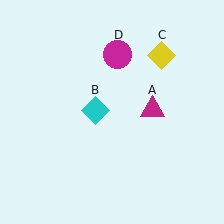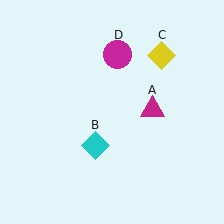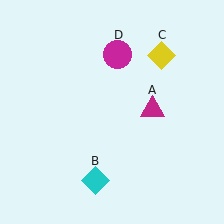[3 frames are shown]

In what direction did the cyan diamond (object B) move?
The cyan diamond (object B) moved down.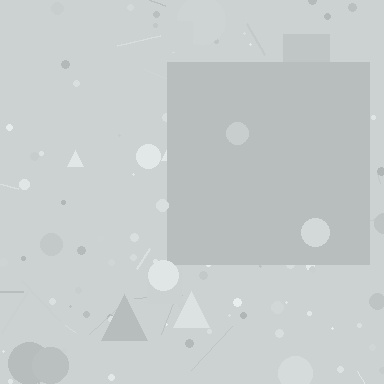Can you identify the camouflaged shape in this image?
The camouflaged shape is a square.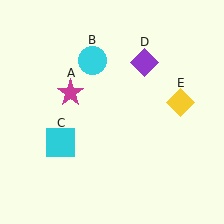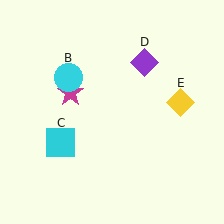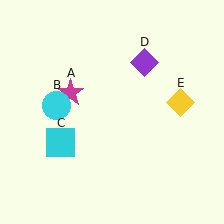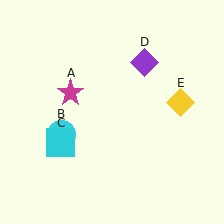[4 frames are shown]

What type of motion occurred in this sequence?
The cyan circle (object B) rotated counterclockwise around the center of the scene.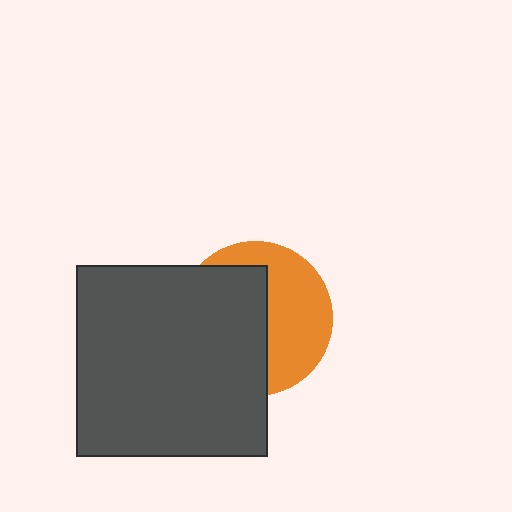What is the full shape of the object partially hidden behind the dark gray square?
The partially hidden object is an orange circle.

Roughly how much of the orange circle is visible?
About half of it is visible (roughly 47%).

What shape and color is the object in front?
The object in front is a dark gray square.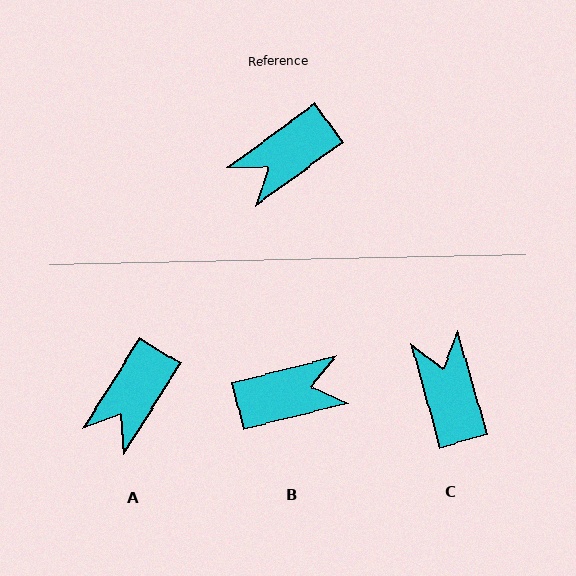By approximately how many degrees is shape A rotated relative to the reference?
Approximately 22 degrees counter-clockwise.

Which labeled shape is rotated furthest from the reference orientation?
B, about 158 degrees away.